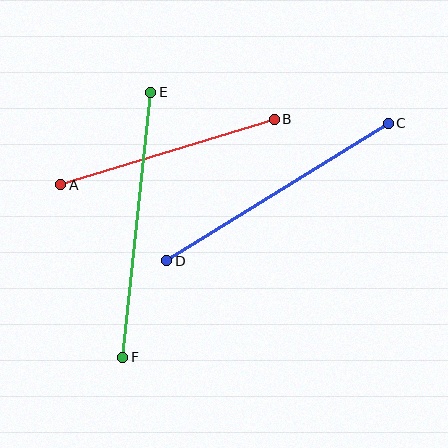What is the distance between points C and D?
The distance is approximately 261 pixels.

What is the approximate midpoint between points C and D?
The midpoint is at approximately (277, 192) pixels.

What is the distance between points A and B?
The distance is approximately 223 pixels.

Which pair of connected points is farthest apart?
Points E and F are farthest apart.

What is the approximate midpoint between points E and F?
The midpoint is at approximately (137, 225) pixels.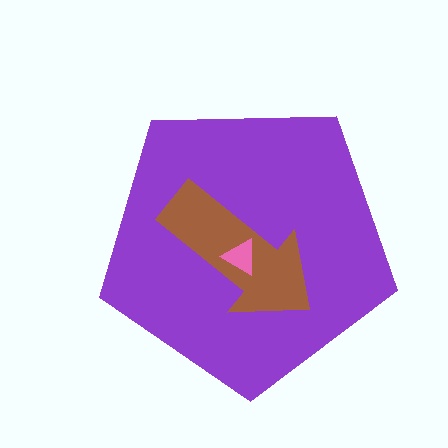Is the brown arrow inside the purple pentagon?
Yes.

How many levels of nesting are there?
3.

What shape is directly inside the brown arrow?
The pink triangle.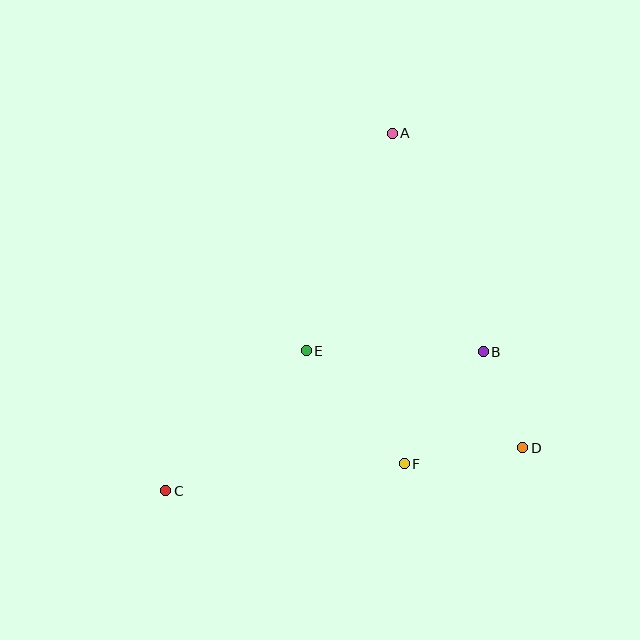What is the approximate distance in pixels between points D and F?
The distance between D and F is approximately 120 pixels.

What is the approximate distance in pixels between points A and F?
The distance between A and F is approximately 331 pixels.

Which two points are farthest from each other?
Points A and C are farthest from each other.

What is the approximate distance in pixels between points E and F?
The distance between E and F is approximately 150 pixels.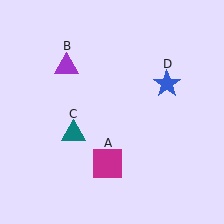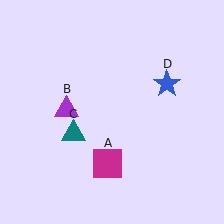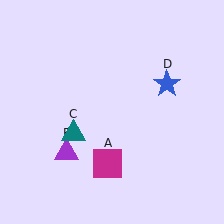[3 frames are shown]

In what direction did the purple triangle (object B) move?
The purple triangle (object B) moved down.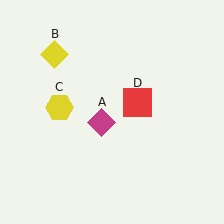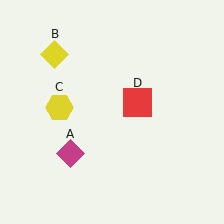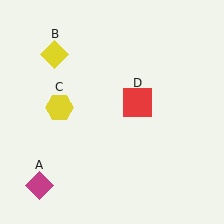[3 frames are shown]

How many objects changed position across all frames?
1 object changed position: magenta diamond (object A).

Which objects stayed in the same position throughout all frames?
Yellow diamond (object B) and yellow hexagon (object C) and red square (object D) remained stationary.